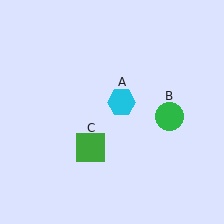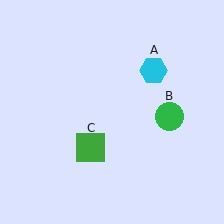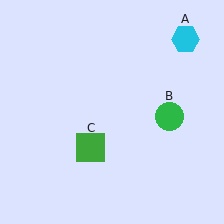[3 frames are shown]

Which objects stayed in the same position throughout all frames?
Green circle (object B) and green square (object C) remained stationary.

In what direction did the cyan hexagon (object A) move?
The cyan hexagon (object A) moved up and to the right.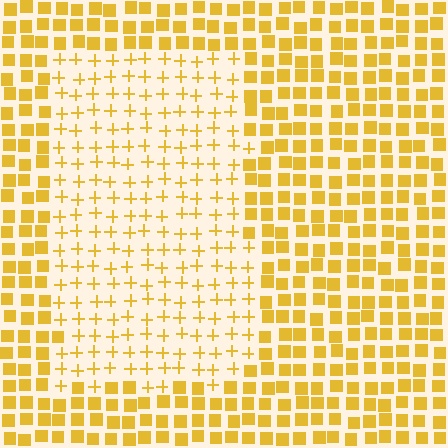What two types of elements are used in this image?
The image uses plus signs inside the rectangle region and squares outside it.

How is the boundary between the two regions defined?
The boundary is defined by a change in element shape: plus signs inside vs. squares outside. All elements share the same color and spacing.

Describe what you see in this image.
The image is filled with small yellow elements arranged in a uniform grid. A rectangle-shaped region contains plus signs, while the surrounding area contains squares. The boundary is defined purely by the change in element shape.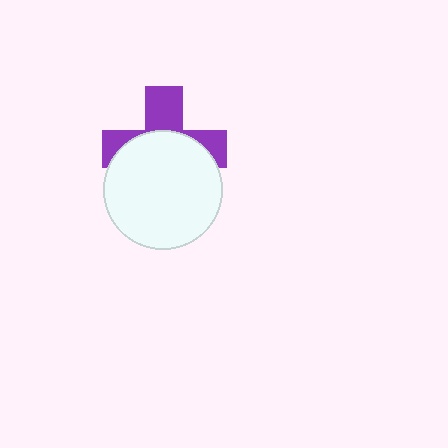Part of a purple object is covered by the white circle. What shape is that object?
It is a cross.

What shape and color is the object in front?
The object in front is a white circle.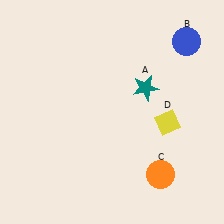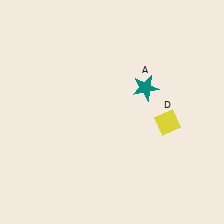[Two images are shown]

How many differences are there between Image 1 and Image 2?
There are 2 differences between the two images.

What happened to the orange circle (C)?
The orange circle (C) was removed in Image 2. It was in the bottom-right area of Image 1.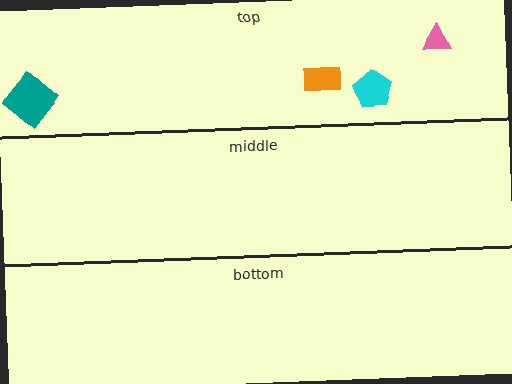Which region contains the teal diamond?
The top region.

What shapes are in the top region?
The pink triangle, the orange rectangle, the teal diamond, the cyan pentagon.